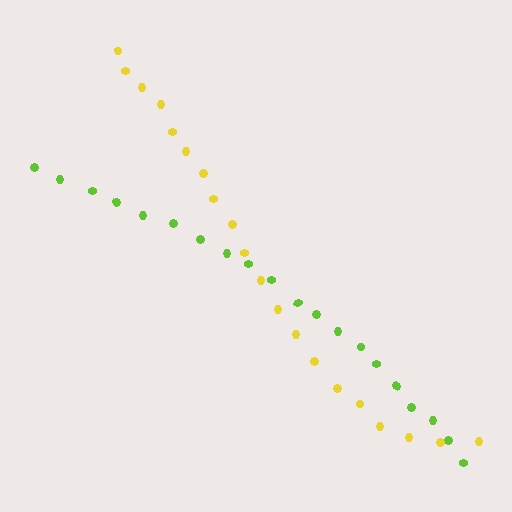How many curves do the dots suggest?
There are 2 distinct paths.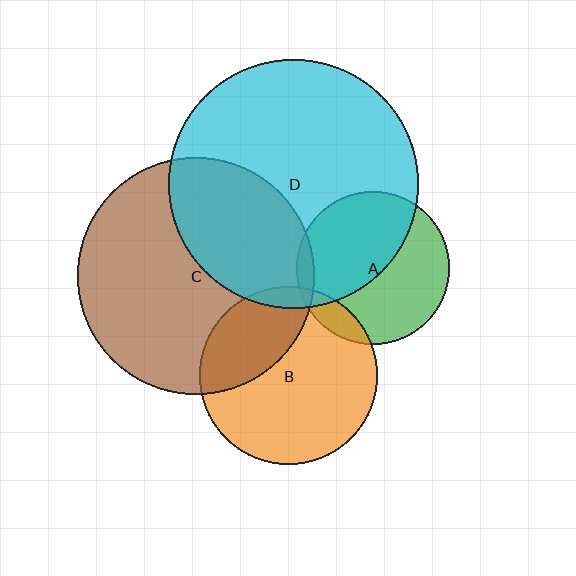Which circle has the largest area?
Circle D (cyan).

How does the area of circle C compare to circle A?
Approximately 2.4 times.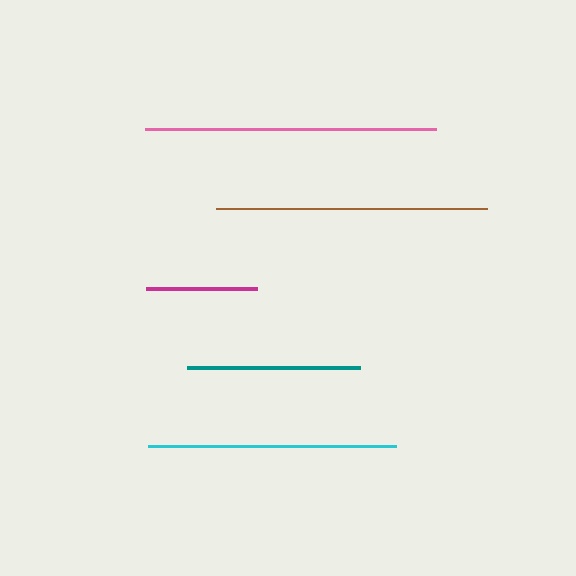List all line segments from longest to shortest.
From longest to shortest: pink, brown, cyan, teal, magenta.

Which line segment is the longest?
The pink line is the longest at approximately 291 pixels.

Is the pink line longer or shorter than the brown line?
The pink line is longer than the brown line.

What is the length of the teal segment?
The teal segment is approximately 173 pixels long.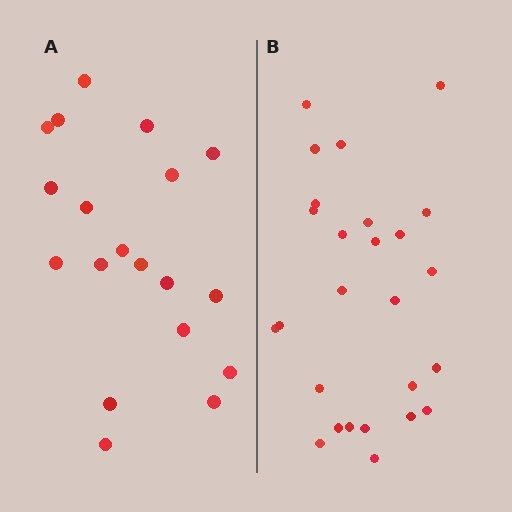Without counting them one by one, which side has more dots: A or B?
Region B (the right region) has more dots.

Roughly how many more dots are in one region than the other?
Region B has roughly 8 or so more dots than region A.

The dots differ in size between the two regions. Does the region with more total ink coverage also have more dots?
No. Region A has more total ink coverage because its dots are larger, but region B actually contains more individual dots. Total area can be misleading — the number of items is what matters here.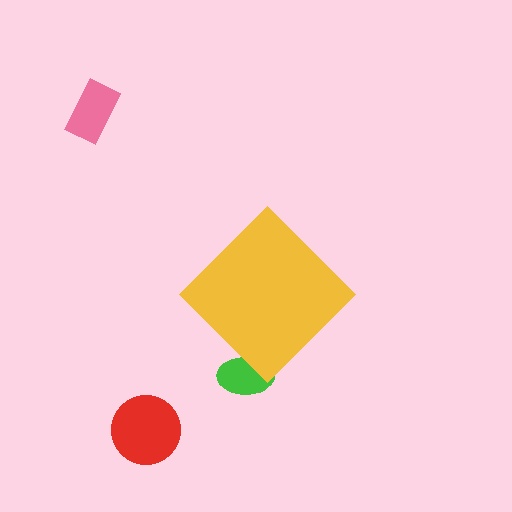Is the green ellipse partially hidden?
Yes, the green ellipse is partially hidden behind the yellow diamond.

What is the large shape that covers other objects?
A yellow diamond.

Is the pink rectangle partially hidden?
No, the pink rectangle is fully visible.